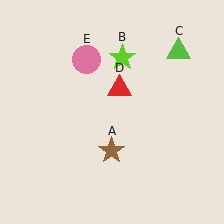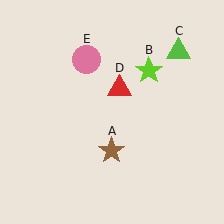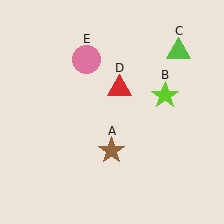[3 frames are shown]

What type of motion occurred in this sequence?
The lime star (object B) rotated clockwise around the center of the scene.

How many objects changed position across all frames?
1 object changed position: lime star (object B).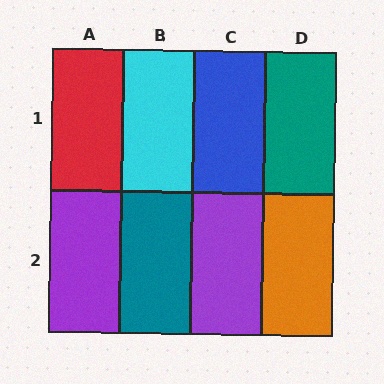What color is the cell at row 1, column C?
Blue.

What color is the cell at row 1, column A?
Red.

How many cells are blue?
1 cell is blue.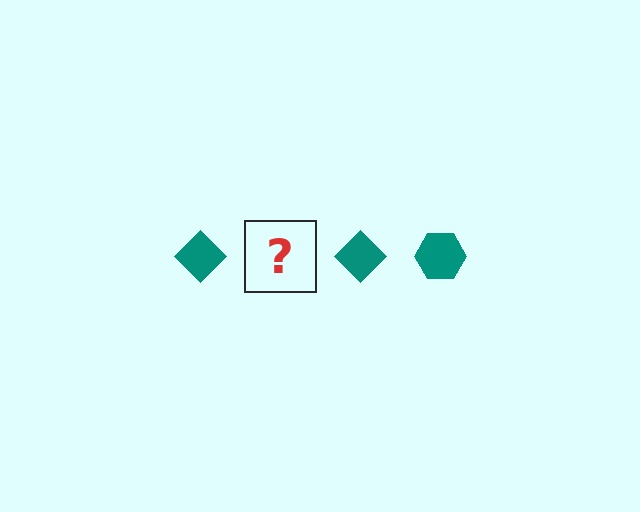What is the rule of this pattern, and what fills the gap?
The rule is that the pattern cycles through diamond, hexagon shapes in teal. The gap should be filled with a teal hexagon.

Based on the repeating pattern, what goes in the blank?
The blank should be a teal hexagon.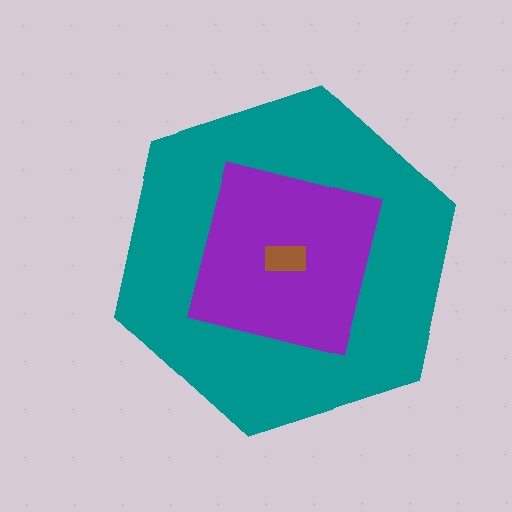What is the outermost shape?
The teal hexagon.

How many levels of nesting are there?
3.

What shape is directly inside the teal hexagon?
The purple square.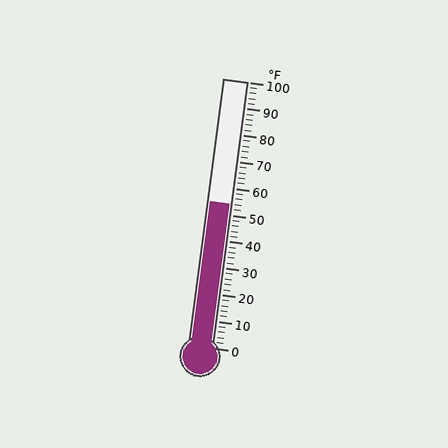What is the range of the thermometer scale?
The thermometer scale ranges from 0°F to 100°F.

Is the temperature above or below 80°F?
The temperature is below 80°F.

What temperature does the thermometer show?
The thermometer shows approximately 54°F.